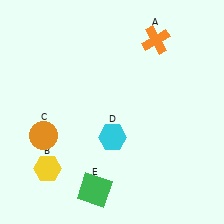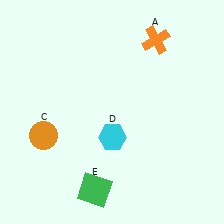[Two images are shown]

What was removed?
The yellow hexagon (B) was removed in Image 2.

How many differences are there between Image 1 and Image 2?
There is 1 difference between the two images.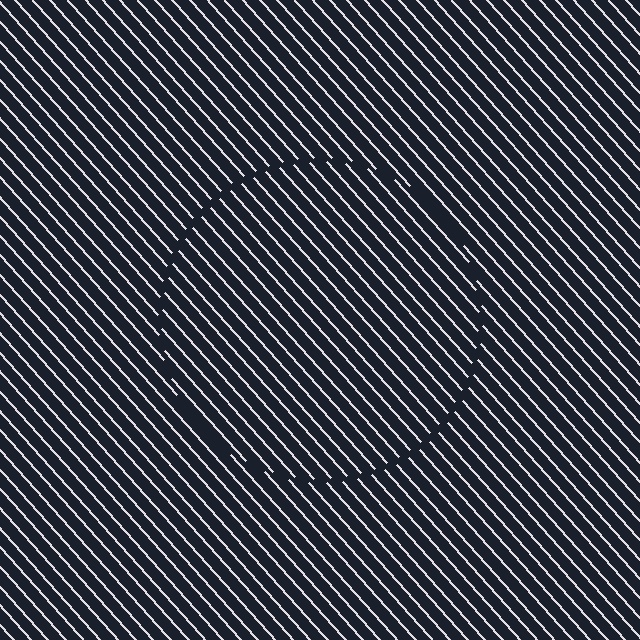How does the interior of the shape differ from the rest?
The interior of the shape contains the same grating, shifted by half a period — the contour is defined by the phase discontinuity where line-ends from the inner and outer gratings abut.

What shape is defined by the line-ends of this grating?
An illusory circle. The interior of the shape contains the same grating, shifted by half a period — the contour is defined by the phase discontinuity where line-ends from the inner and outer gratings abut.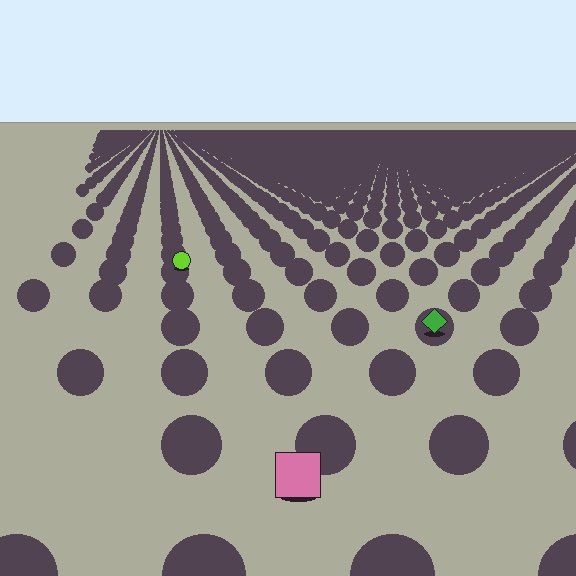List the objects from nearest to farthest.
From nearest to farthest: the pink square, the green diamond, the lime circle.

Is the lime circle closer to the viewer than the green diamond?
No. The green diamond is closer — you can tell from the texture gradient: the ground texture is coarser near it.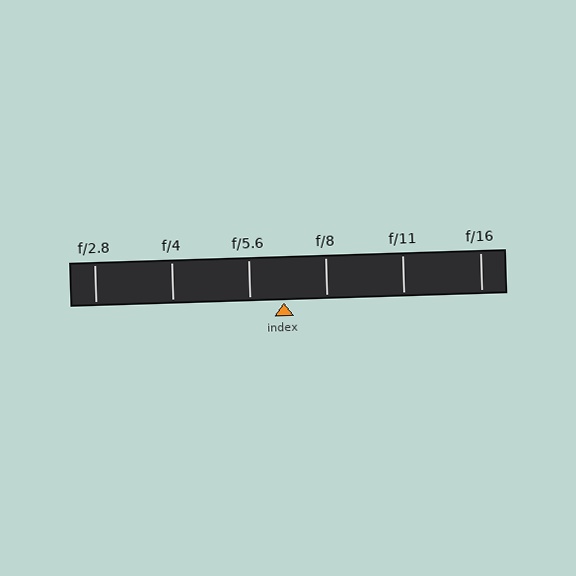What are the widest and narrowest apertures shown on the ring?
The widest aperture shown is f/2.8 and the narrowest is f/16.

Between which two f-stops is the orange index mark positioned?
The index mark is between f/5.6 and f/8.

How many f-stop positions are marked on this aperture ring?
There are 6 f-stop positions marked.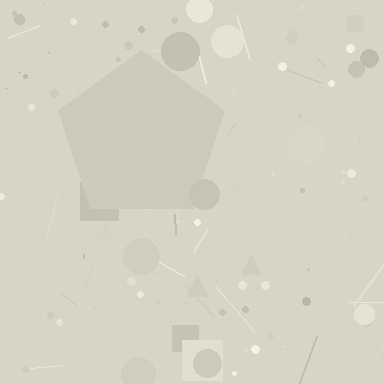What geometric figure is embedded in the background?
A pentagon is embedded in the background.